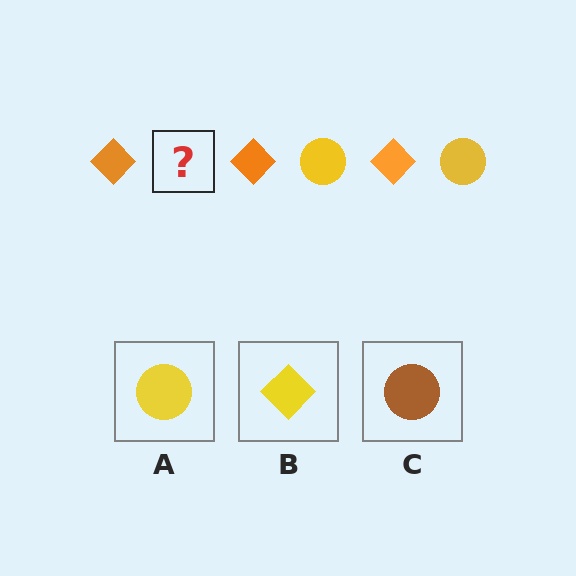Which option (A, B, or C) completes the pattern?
A.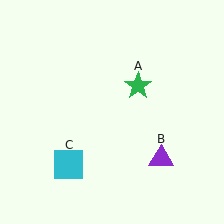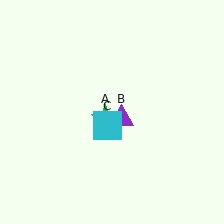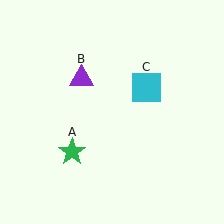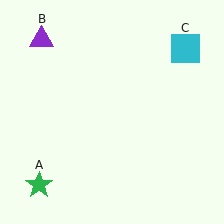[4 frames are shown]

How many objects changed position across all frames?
3 objects changed position: green star (object A), purple triangle (object B), cyan square (object C).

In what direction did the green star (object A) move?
The green star (object A) moved down and to the left.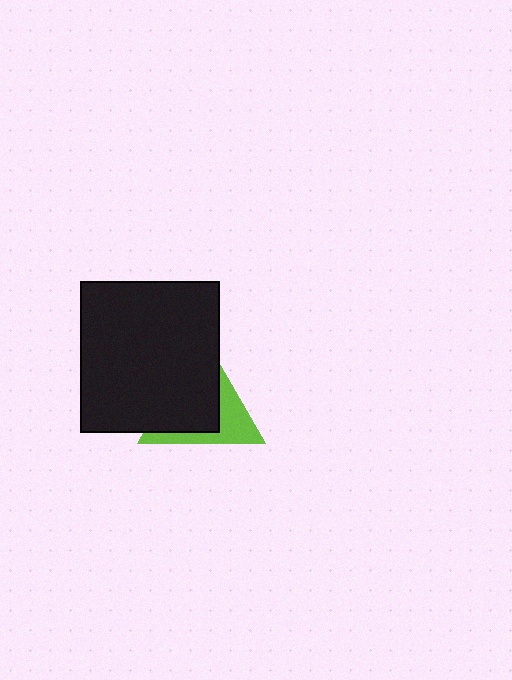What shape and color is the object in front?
The object in front is a black rectangle.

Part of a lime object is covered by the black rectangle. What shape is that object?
It is a triangle.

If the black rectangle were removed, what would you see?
You would see the complete lime triangle.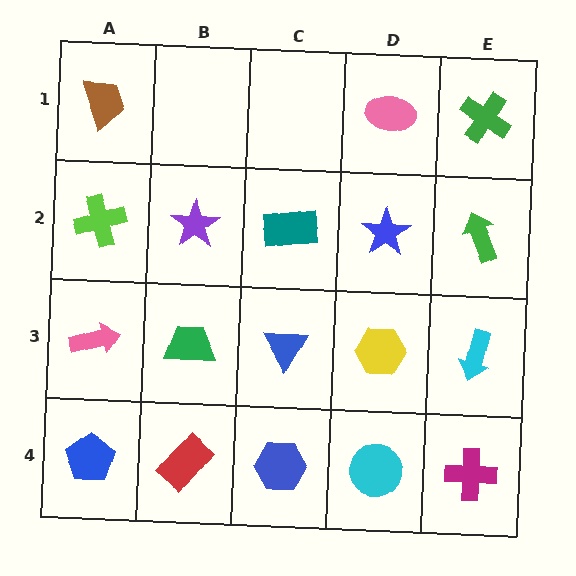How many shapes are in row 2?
5 shapes.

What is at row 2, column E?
A green arrow.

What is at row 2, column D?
A blue star.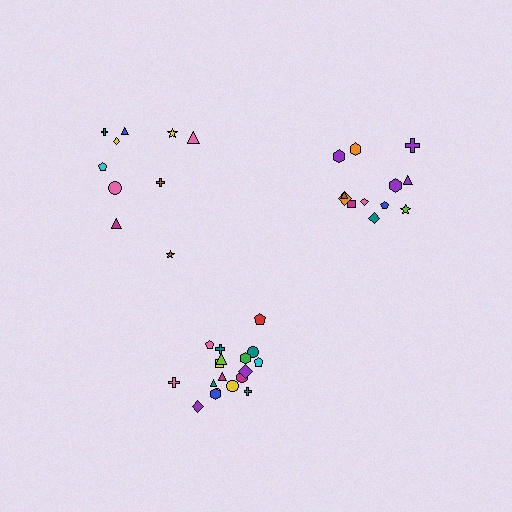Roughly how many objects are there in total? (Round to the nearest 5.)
Roughly 40 objects in total.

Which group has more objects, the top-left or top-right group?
The top-right group.